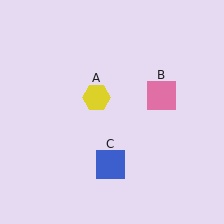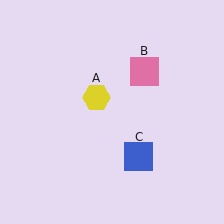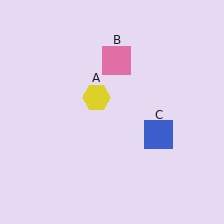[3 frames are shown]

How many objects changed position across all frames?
2 objects changed position: pink square (object B), blue square (object C).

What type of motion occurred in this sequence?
The pink square (object B), blue square (object C) rotated counterclockwise around the center of the scene.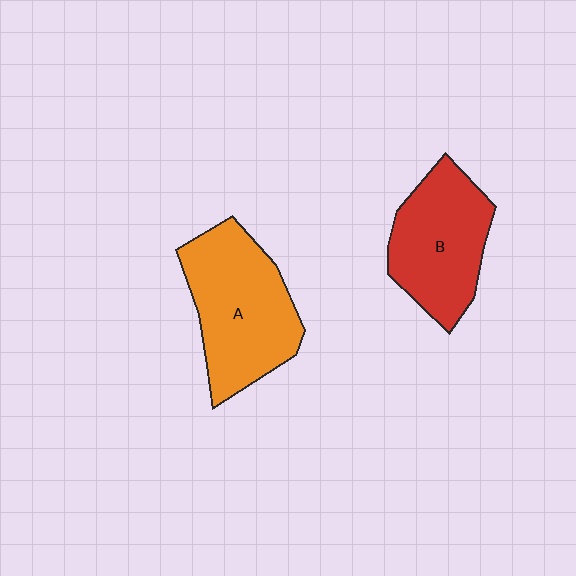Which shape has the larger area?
Shape A (orange).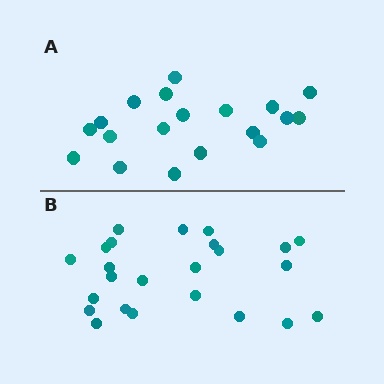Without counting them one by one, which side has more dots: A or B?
Region B (the bottom region) has more dots.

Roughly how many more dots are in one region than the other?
Region B has about 5 more dots than region A.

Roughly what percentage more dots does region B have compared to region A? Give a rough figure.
About 25% more.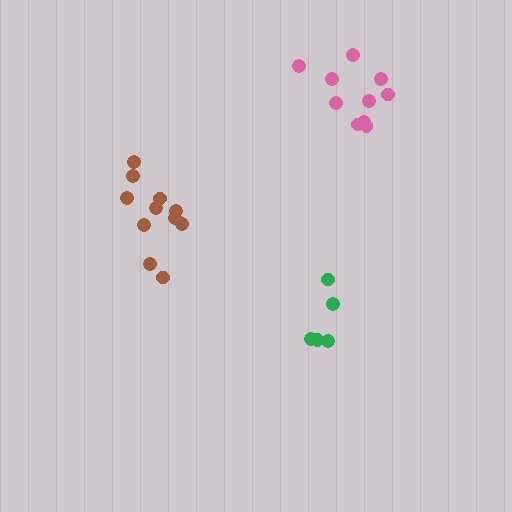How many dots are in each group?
Group 1: 5 dots, Group 2: 11 dots, Group 3: 10 dots (26 total).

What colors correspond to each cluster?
The clusters are colored: green, brown, pink.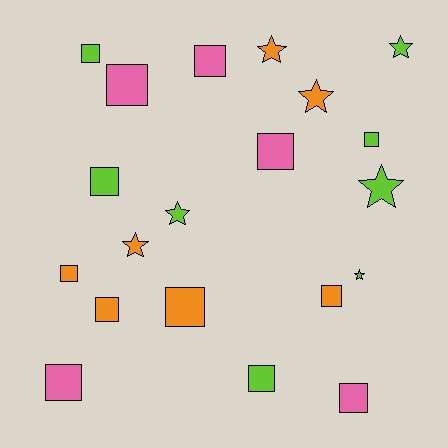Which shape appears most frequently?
Square, with 13 objects.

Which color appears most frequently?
Lime, with 8 objects.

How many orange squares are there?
There are 4 orange squares.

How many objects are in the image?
There are 20 objects.